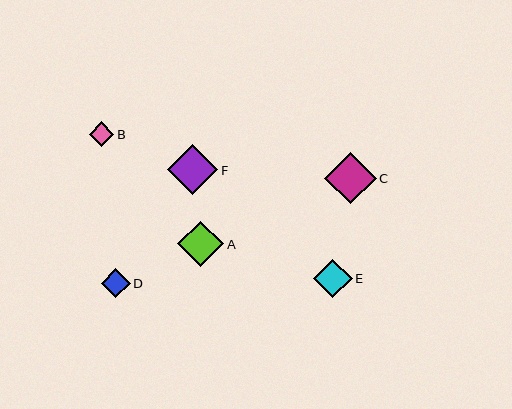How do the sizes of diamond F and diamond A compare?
Diamond F and diamond A are approximately the same size.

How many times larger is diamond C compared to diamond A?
Diamond C is approximately 1.1 times the size of diamond A.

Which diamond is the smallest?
Diamond B is the smallest with a size of approximately 25 pixels.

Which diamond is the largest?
Diamond C is the largest with a size of approximately 51 pixels.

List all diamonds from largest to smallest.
From largest to smallest: C, F, A, E, D, B.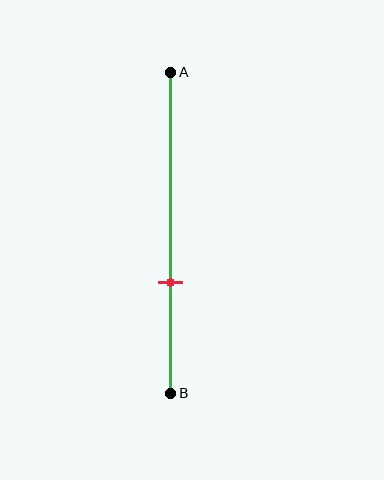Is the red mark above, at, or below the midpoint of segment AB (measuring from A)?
The red mark is below the midpoint of segment AB.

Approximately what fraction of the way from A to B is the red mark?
The red mark is approximately 65% of the way from A to B.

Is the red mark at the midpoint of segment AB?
No, the mark is at about 65% from A, not at the 50% midpoint.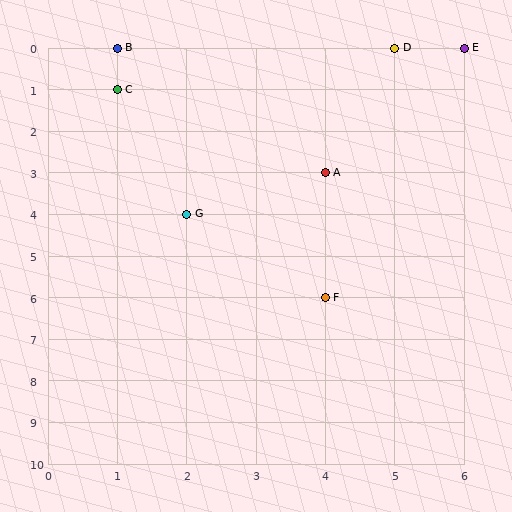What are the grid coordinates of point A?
Point A is at grid coordinates (4, 3).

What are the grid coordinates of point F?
Point F is at grid coordinates (4, 6).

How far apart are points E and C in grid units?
Points E and C are 5 columns and 1 row apart (about 5.1 grid units diagonally).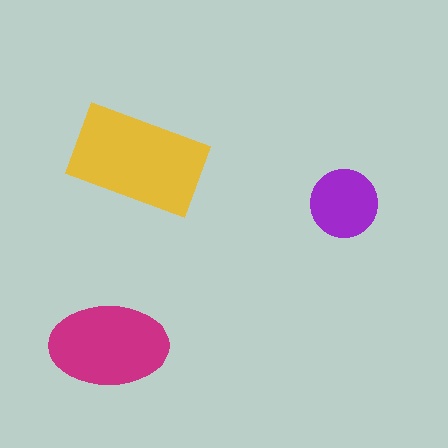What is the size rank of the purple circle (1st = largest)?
3rd.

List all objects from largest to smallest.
The yellow rectangle, the magenta ellipse, the purple circle.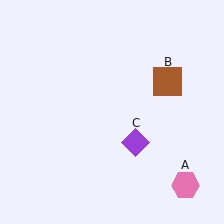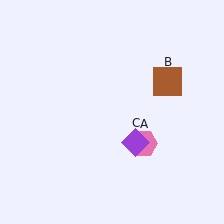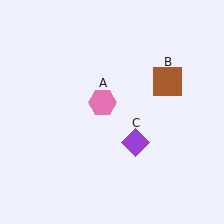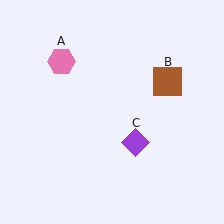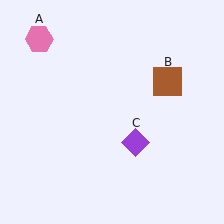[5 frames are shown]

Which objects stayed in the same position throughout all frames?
Brown square (object B) and purple diamond (object C) remained stationary.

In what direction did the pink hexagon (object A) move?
The pink hexagon (object A) moved up and to the left.